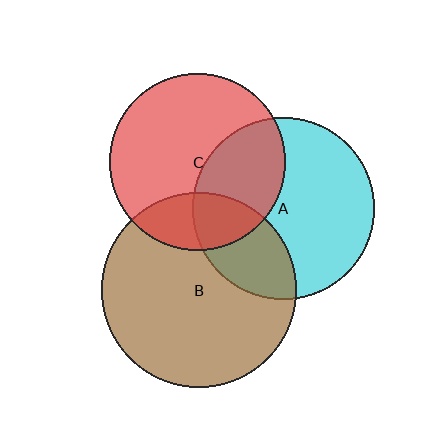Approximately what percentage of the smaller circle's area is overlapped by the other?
Approximately 20%.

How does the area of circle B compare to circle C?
Approximately 1.2 times.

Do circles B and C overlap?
Yes.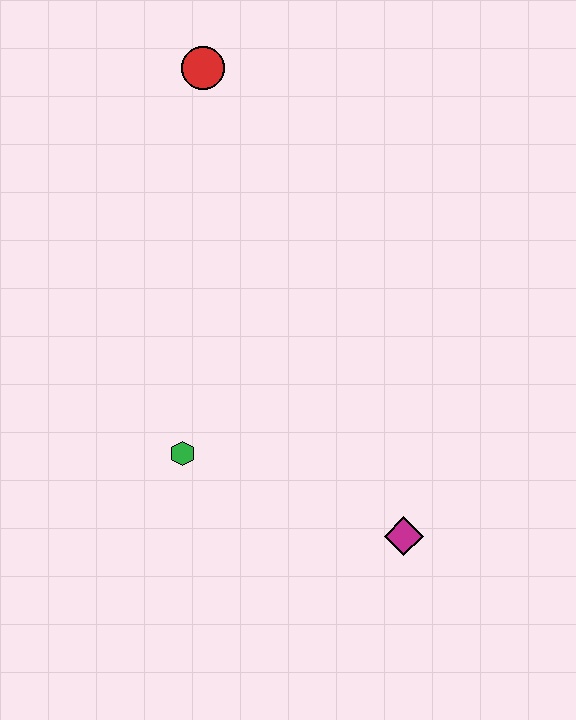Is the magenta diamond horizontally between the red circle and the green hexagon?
No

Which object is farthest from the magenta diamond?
The red circle is farthest from the magenta diamond.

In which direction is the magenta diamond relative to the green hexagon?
The magenta diamond is to the right of the green hexagon.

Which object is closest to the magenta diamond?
The green hexagon is closest to the magenta diamond.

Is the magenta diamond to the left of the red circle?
No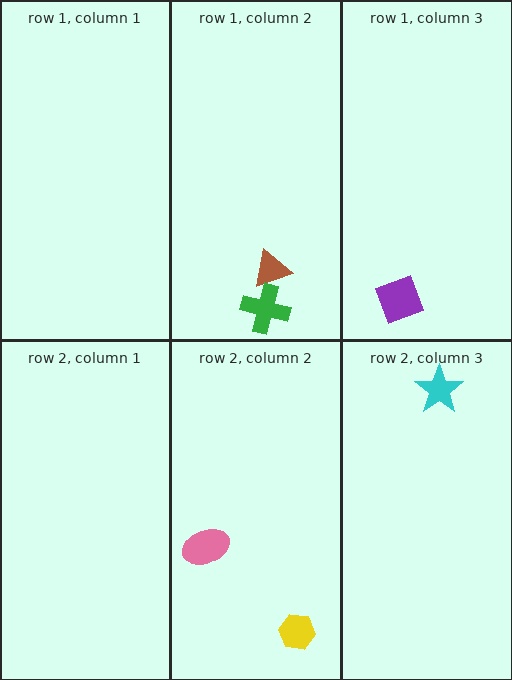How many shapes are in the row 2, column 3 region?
1.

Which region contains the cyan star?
The row 2, column 3 region.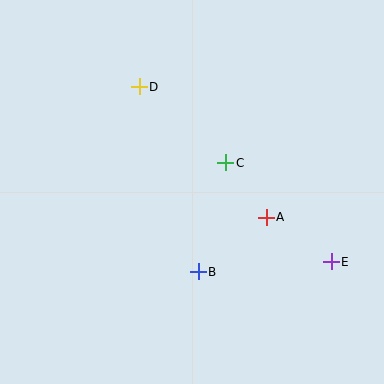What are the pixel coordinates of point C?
Point C is at (226, 163).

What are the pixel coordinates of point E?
Point E is at (331, 262).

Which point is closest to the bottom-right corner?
Point E is closest to the bottom-right corner.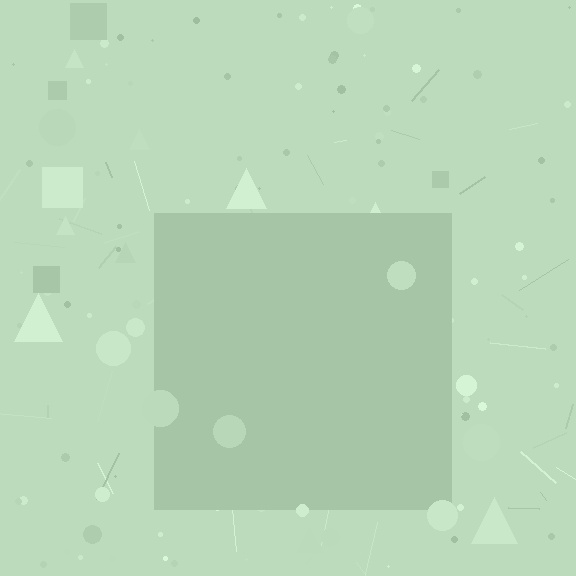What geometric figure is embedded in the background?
A square is embedded in the background.